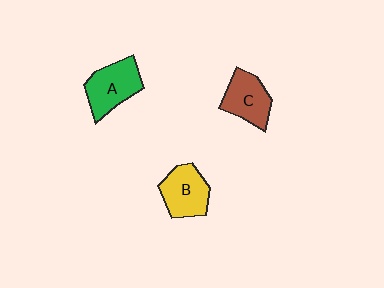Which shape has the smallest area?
Shape C (brown).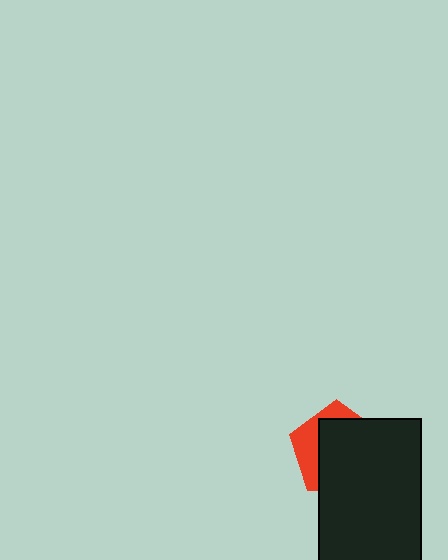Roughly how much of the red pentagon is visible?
A small part of it is visible (roughly 30%).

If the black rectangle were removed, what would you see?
You would see the complete red pentagon.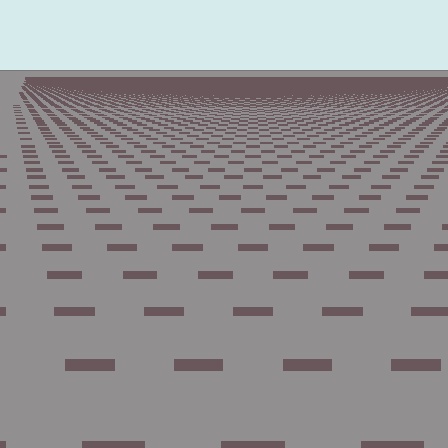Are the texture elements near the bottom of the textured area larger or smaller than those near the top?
Larger. Near the bottom, elements are closer to the viewer and appear at a bigger on-screen size.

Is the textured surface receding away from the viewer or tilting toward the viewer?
The surface is receding away from the viewer. Texture elements get smaller and denser toward the top.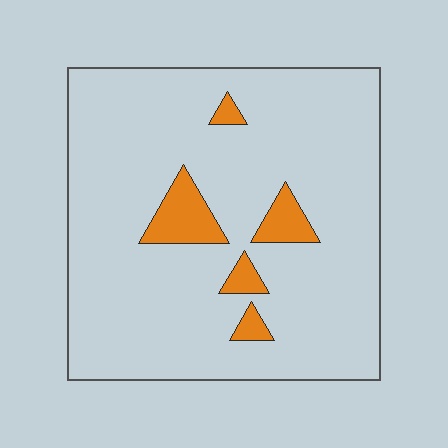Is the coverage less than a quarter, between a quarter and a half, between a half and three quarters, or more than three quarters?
Less than a quarter.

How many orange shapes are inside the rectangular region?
5.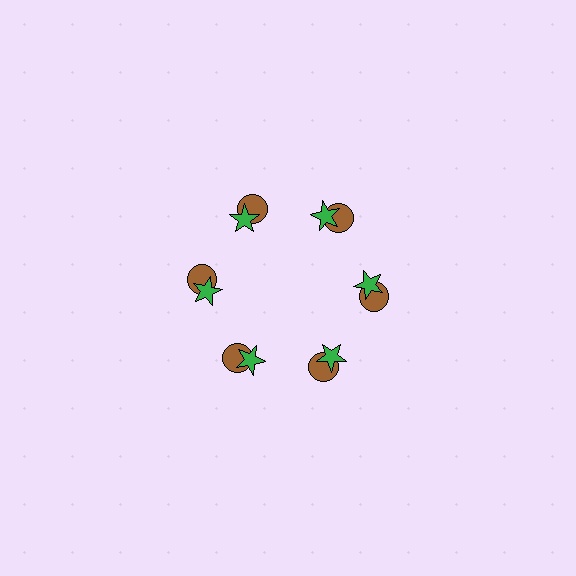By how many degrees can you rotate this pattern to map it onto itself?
The pattern maps onto itself every 60 degrees of rotation.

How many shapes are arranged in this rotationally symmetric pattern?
There are 12 shapes, arranged in 6 groups of 2.